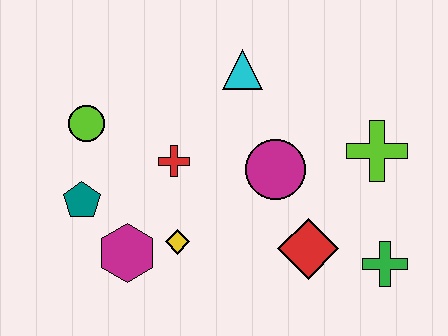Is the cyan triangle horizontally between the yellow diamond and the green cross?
Yes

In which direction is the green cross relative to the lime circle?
The green cross is to the right of the lime circle.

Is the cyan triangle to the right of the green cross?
No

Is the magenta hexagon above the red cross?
No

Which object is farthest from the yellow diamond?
The lime cross is farthest from the yellow diamond.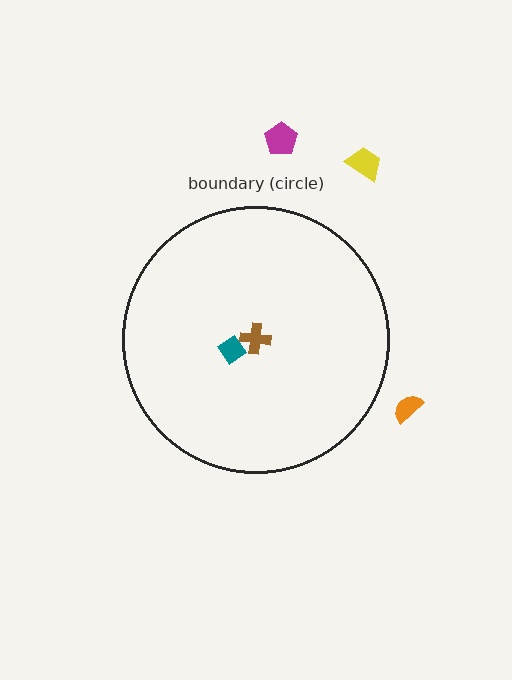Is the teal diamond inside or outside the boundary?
Inside.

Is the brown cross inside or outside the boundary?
Inside.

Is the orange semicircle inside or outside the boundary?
Outside.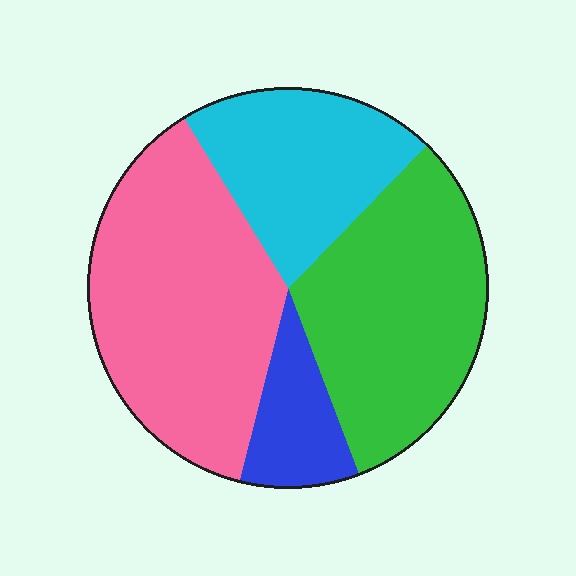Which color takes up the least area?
Blue, at roughly 10%.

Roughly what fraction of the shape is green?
Green takes up about one third (1/3) of the shape.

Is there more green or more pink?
Pink.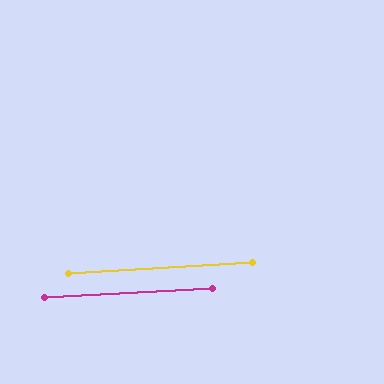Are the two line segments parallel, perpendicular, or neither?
Parallel — their directions differ by only 0.3°.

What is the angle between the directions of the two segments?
Approximately 0 degrees.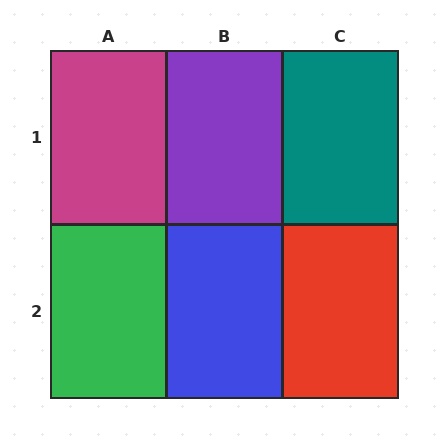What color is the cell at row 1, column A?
Magenta.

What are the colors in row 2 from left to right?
Green, blue, red.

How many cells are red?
1 cell is red.